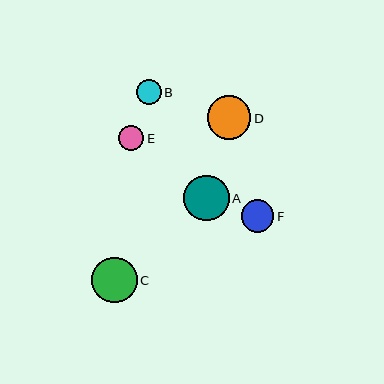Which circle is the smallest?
Circle E is the smallest with a size of approximately 25 pixels.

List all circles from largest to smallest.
From largest to smallest: C, A, D, F, B, E.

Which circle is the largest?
Circle C is the largest with a size of approximately 46 pixels.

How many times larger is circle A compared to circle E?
Circle A is approximately 1.8 times the size of circle E.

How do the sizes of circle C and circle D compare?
Circle C and circle D are approximately the same size.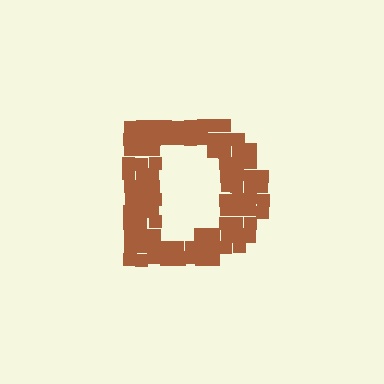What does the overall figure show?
The overall figure shows the letter D.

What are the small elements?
The small elements are squares.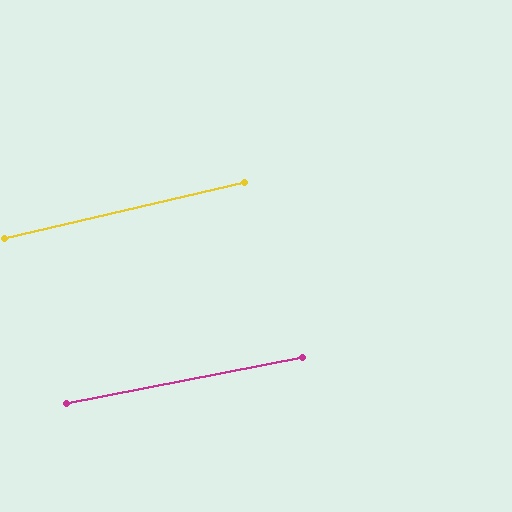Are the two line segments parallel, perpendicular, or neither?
Parallel — their directions differ by only 1.8°.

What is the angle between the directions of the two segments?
Approximately 2 degrees.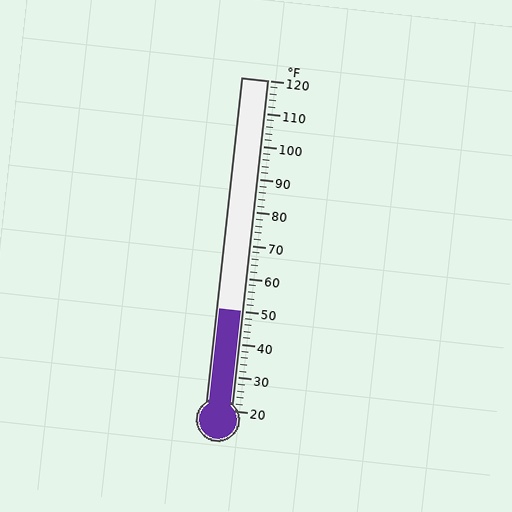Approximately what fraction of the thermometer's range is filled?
The thermometer is filled to approximately 30% of its range.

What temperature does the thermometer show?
The thermometer shows approximately 50°F.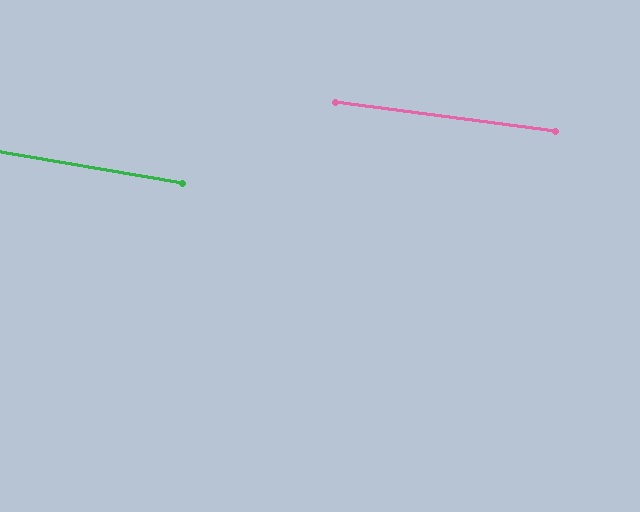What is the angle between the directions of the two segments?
Approximately 2 degrees.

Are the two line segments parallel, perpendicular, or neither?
Parallel — their directions differ by only 2.0°.